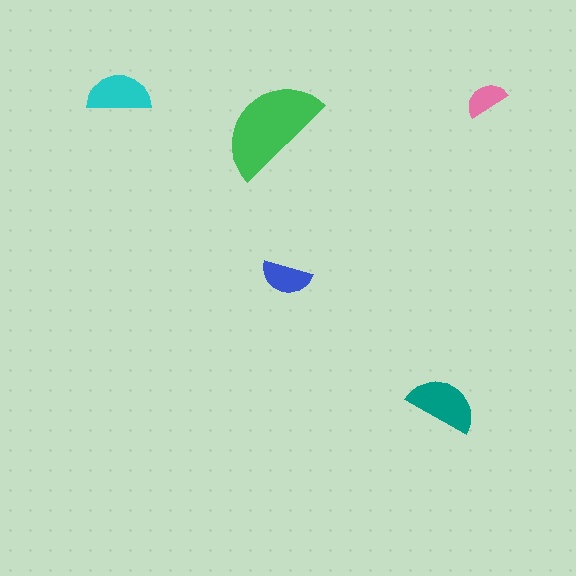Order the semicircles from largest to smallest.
the green one, the teal one, the cyan one, the blue one, the pink one.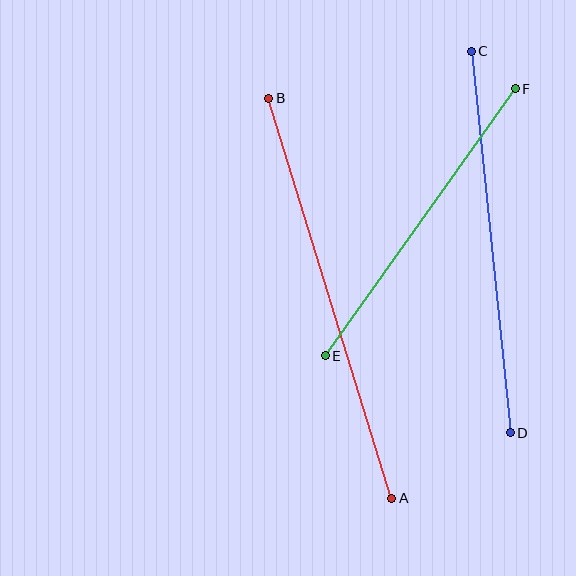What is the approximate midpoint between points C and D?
The midpoint is at approximately (491, 242) pixels.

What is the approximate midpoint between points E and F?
The midpoint is at approximately (420, 222) pixels.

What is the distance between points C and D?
The distance is approximately 383 pixels.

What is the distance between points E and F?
The distance is approximately 328 pixels.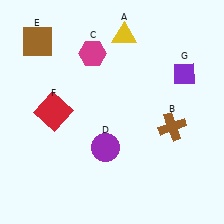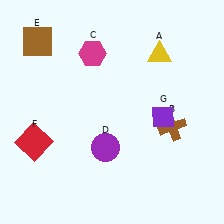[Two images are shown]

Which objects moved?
The objects that moved are: the yellow triangle (A), the red square (F), the purple diamond (G).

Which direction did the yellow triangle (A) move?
The yellow triangle (A) moved right.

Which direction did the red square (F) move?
The red square (F) moved down.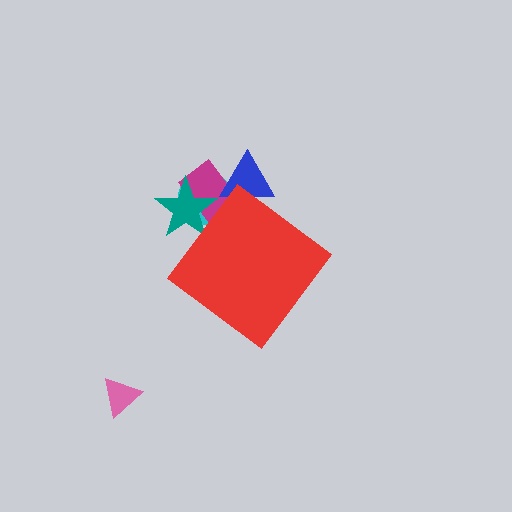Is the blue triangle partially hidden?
Yes, the blue triangle is partially hidden behind the red diamond.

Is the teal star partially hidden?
Yes, the teal star is partially hidden behind the red diamond.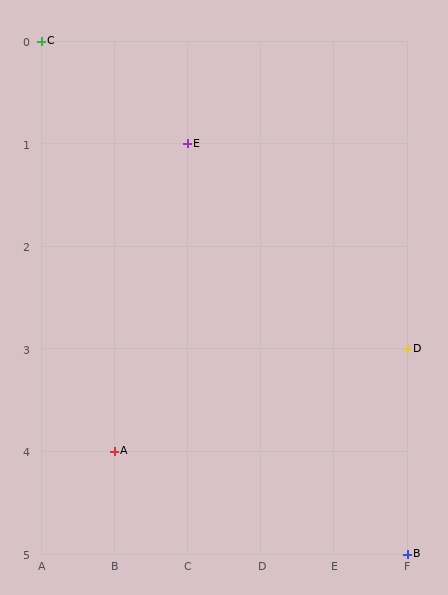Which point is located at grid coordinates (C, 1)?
Point E is at (C, 1).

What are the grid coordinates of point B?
Point B is at grid coordinates (F, 5).